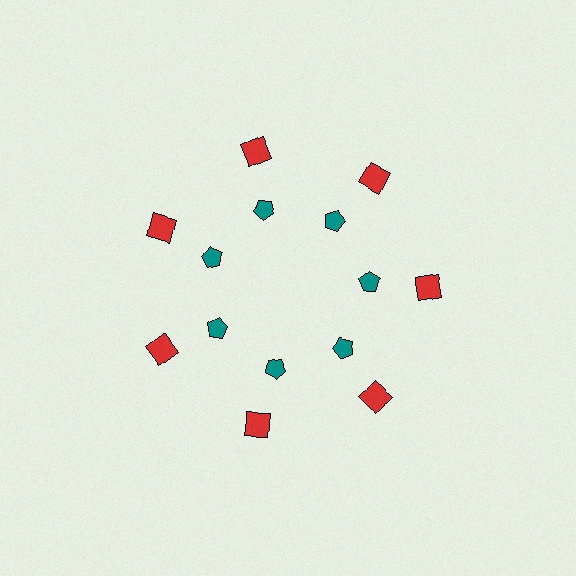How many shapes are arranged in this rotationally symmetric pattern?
There are 14 shapes, arranged in 7 groups of 2.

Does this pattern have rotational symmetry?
Yes, this pattern has 7-fold rotational symmetry. It looks the same after rotating 51 degrees around the center.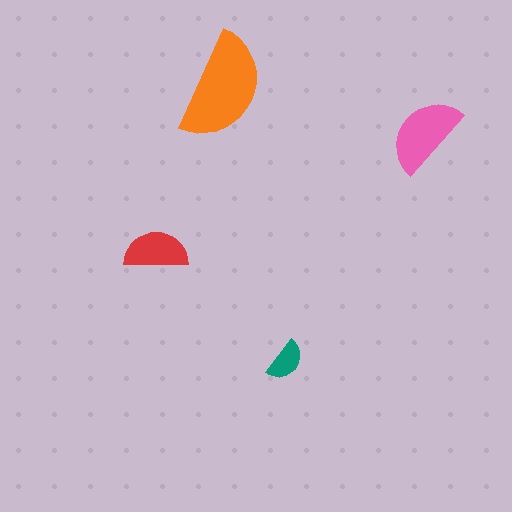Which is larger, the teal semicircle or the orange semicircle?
The orange one.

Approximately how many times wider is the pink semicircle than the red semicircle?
About 1.5 times wider.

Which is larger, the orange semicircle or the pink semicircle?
The orange one.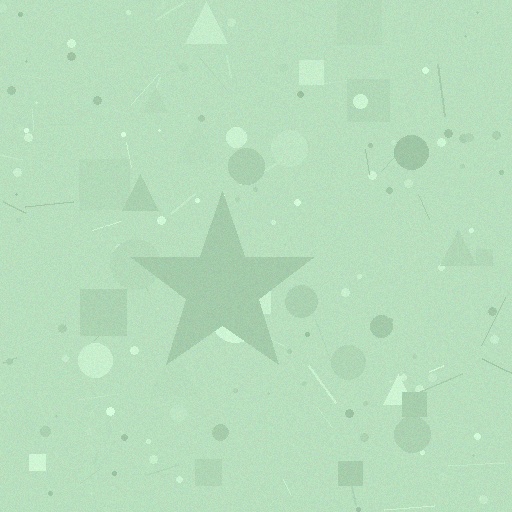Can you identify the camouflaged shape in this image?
The camouflaged shape is a star.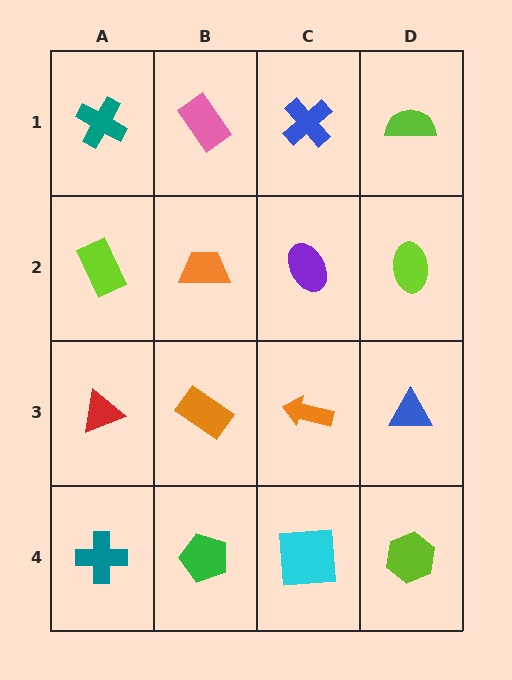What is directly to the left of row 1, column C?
A pink rectangle.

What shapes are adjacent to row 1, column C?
A purple ellipse (row 2, column C), a pink rectangle (row 1, column B), a lime semicircle (row 1, column D).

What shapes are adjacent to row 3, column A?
A lime rectangle (row 2, column A), a teal cross (row 4, column A), an orange rectangle (row 3, column B).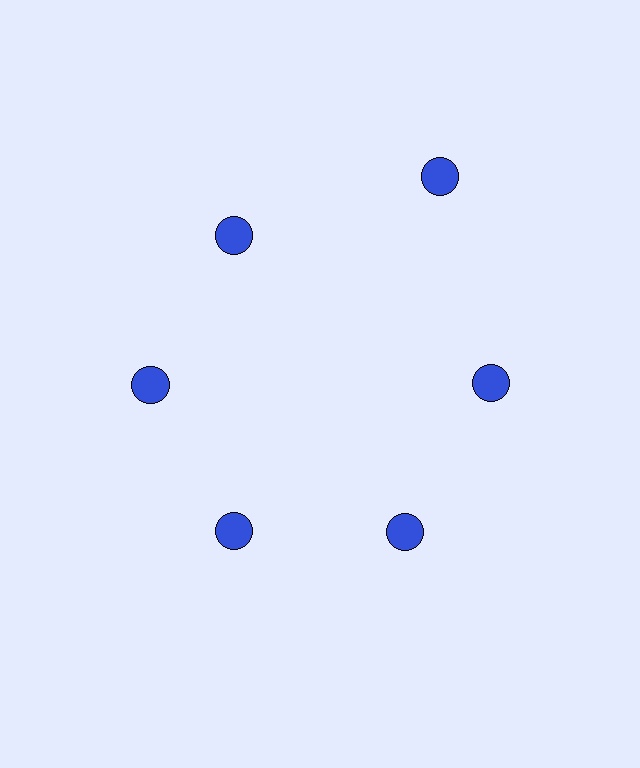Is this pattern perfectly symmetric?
No. The 6 blue circles are arranged in a ring, but one element near the 1 o'clock position is pushed outward from the center, breaking the 6-fold rotational symmetry.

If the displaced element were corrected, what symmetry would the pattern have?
It would have 6-fold rotational symmetry — the pattern would map onto itself every 60 degrees.